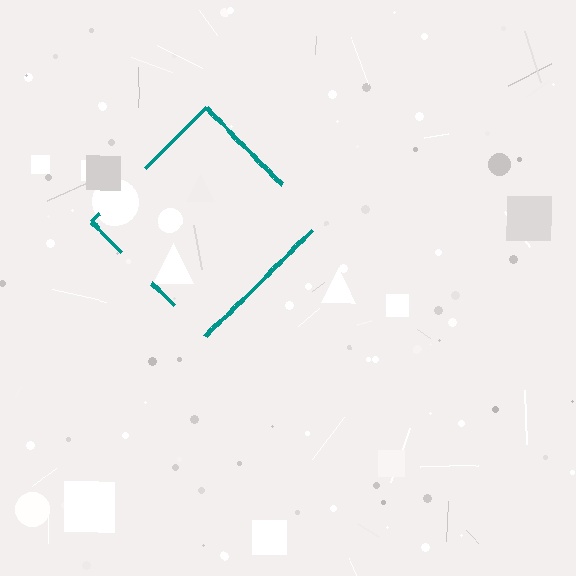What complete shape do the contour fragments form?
The contour fragments form a diamond.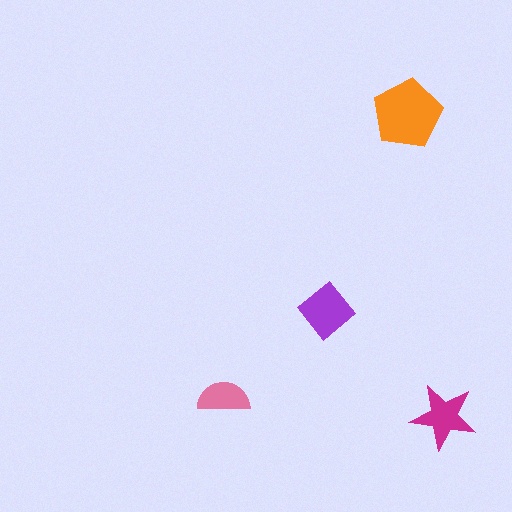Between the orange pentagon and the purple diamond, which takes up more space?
The orange pentagon.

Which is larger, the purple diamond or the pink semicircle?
The purple diamond.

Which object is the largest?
The orange pentagon.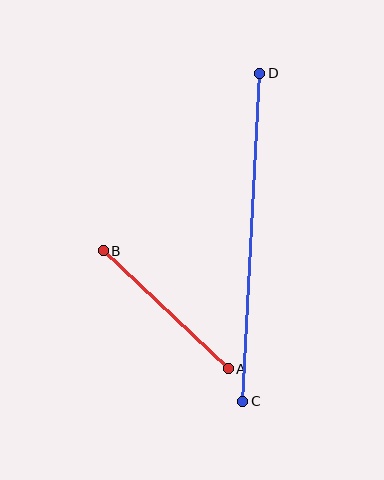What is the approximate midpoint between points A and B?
The midpoint is at approximately (166, 310) pixels.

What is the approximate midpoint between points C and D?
The midpoint is at approximately (251, 237) pixels.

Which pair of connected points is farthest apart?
Points C and D are farthest apart.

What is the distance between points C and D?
The distance is approximately 328 pixels.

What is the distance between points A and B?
The distance is approximately 172 pixels.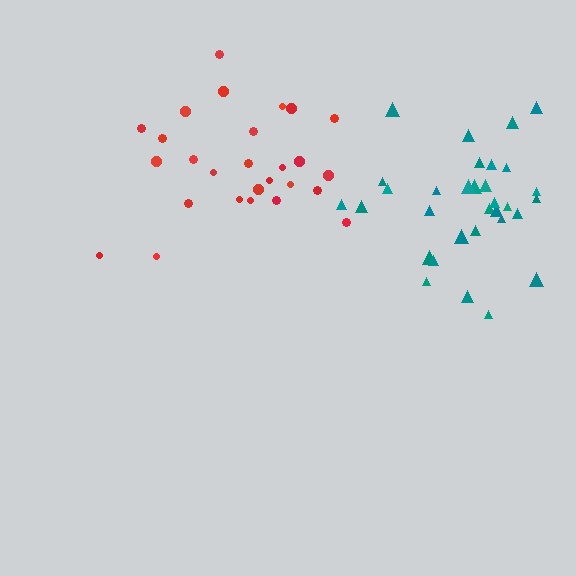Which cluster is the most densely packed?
Teal.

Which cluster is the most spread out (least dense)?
Red.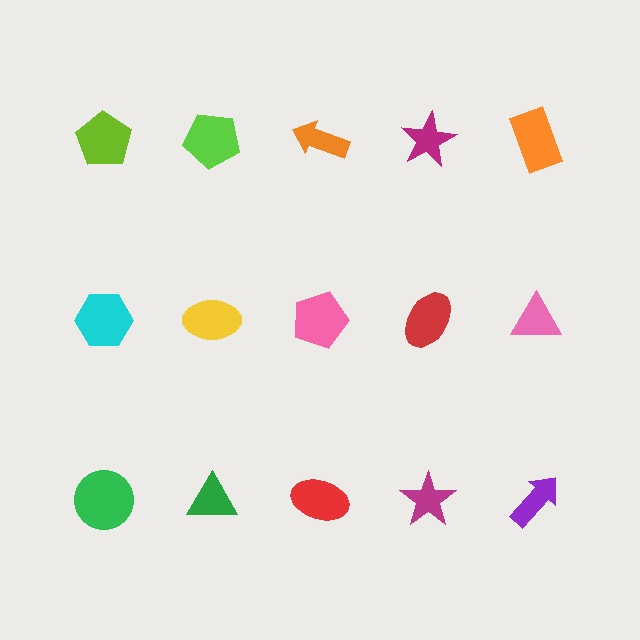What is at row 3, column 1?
A green circle.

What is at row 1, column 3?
An orange arrow.